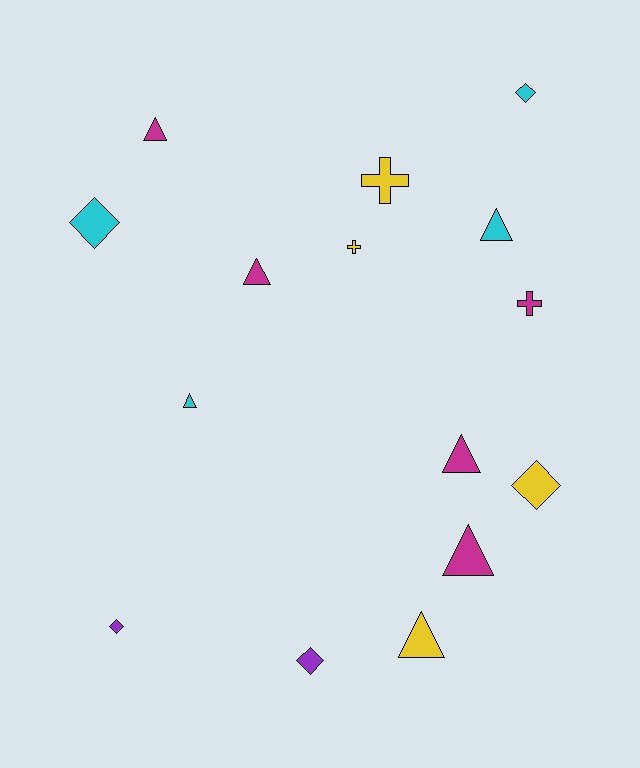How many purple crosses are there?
There are no purple crosses.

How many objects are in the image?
There are 15 objects.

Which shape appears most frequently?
Triangle, with 7 objects.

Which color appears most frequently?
Magenta, with 5 objects.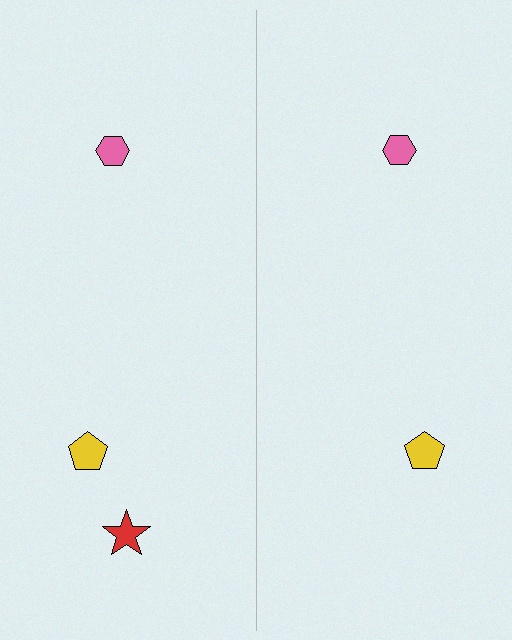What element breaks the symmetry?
A red star is missing from the right side.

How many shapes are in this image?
There are 5 shapes in this image.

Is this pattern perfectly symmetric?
No, the pattern is not perfectly symmetric. A red star is missing from the right side.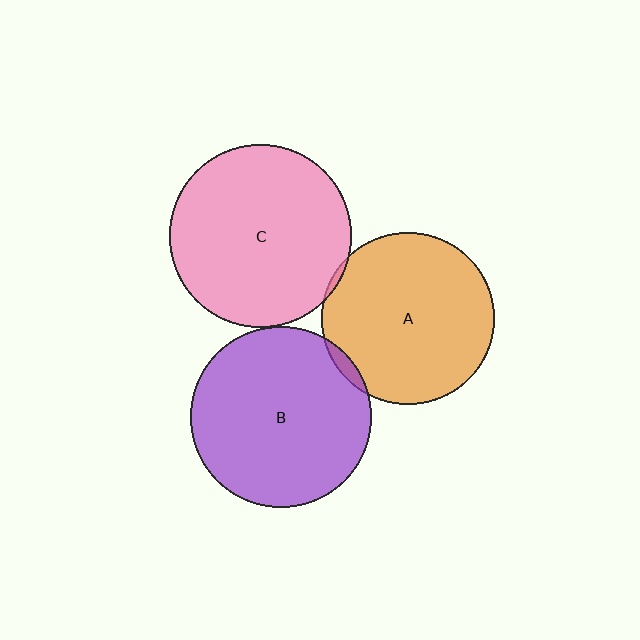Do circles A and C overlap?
Yes.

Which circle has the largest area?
Circle C (pink).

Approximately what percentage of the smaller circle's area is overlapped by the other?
Approximately 5%.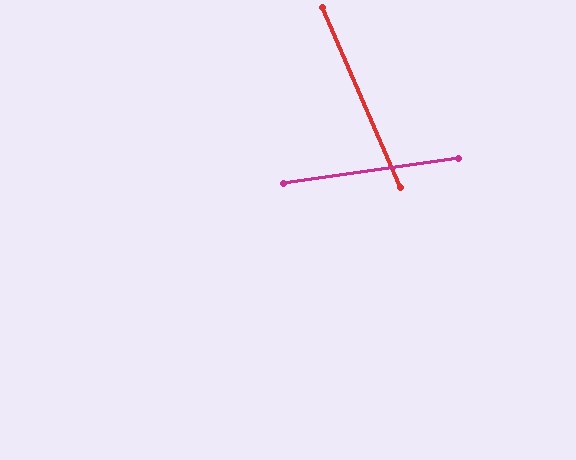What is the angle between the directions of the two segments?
Approximately 75 degrees.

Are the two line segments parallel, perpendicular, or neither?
Neither parallel nor perpendicular — they differ by about 75°.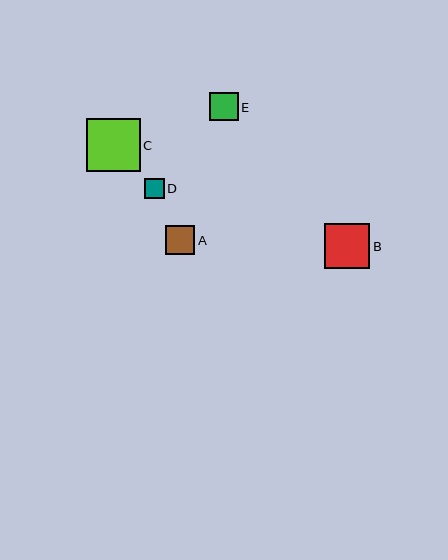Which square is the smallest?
Square D is the smallest with a size of approximately 19 pixels.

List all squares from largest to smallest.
From largest to smallest: C, B, A, E, D.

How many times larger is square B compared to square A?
Square B is approximately 1.6 times the size of square A.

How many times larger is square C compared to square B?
Square C is approximately 1.2 times the size of square B.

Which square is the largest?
Square C is the largest with a size of approximately 53 pixels.